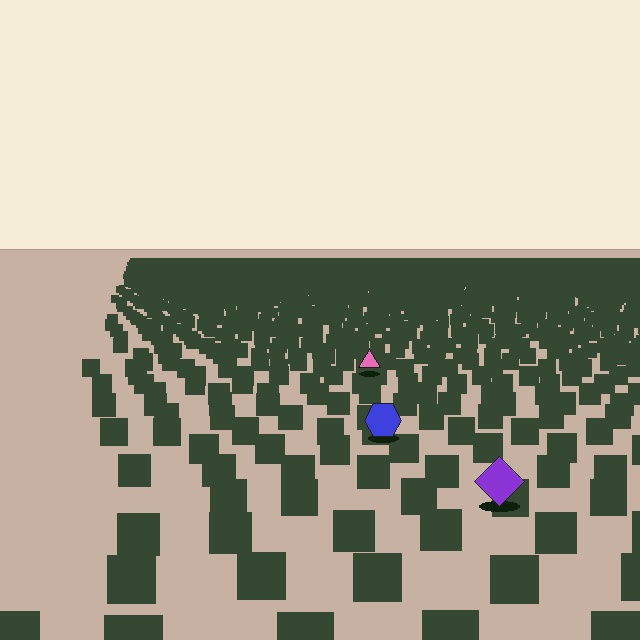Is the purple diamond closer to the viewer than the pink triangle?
Yes. The purple diamond is closer — you can tell from the texture gradient: the ground texture is coarser near it.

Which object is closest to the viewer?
The purple diamond is closest. The texture marks near it are larger and more spread out.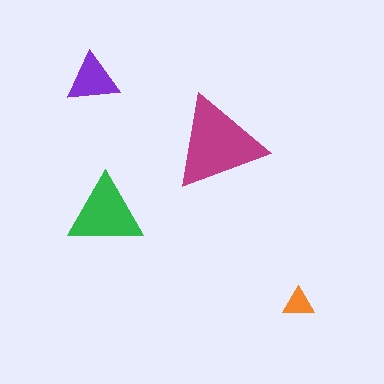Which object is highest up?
The purple triangle is topmost.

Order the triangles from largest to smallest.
the magenta one, the green one, the purple one, the orange one.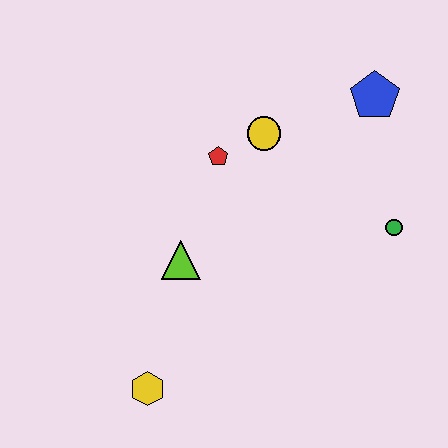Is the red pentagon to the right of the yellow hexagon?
Yes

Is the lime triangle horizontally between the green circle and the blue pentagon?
No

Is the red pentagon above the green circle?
Yes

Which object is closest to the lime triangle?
The red pentagon is closest to the lime triangle.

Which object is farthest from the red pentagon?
The yellow hexagon is farthest from the red pentagon.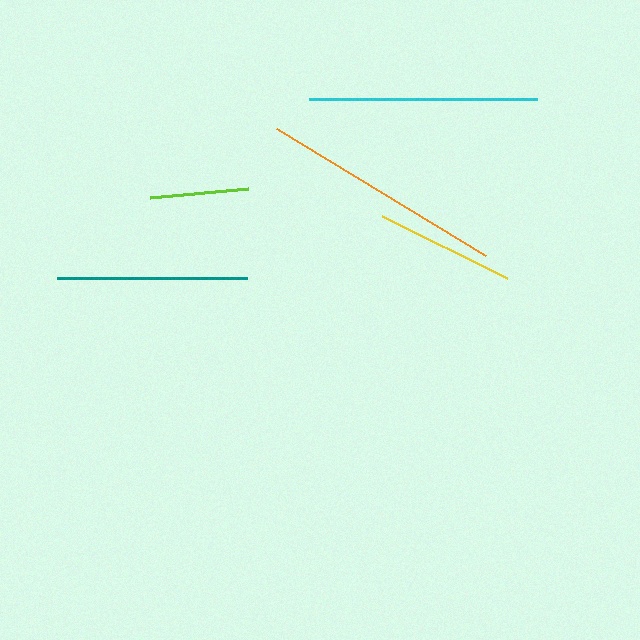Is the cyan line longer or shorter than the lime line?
The cyan line is longer than the lime line.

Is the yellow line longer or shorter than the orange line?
The orange line is longer than the yellow line.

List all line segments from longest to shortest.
From longest to shortest: orange, cyan, teal, yellow, lime.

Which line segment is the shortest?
The lime line is the shortest at approximately 98 pixels.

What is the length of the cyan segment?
The cyan segment is approximately 228 pixels long.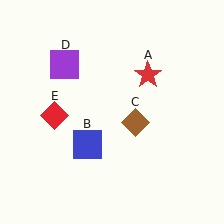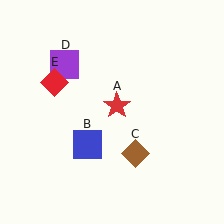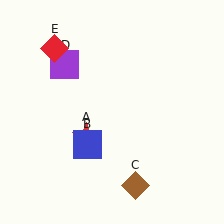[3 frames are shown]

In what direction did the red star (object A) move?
The red star (object A) moved down and to the left.